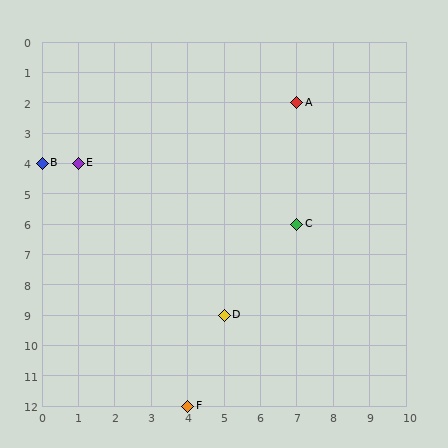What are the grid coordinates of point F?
Point F is at grid coordinates (4, 12).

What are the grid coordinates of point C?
Point C is at grid coordinates (7, 6).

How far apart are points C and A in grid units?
Points C and A are 4 rows apart.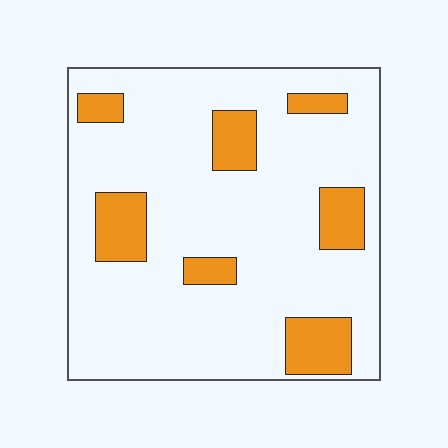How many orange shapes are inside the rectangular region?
7.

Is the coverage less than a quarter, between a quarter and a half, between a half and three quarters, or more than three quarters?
Less than a quarter.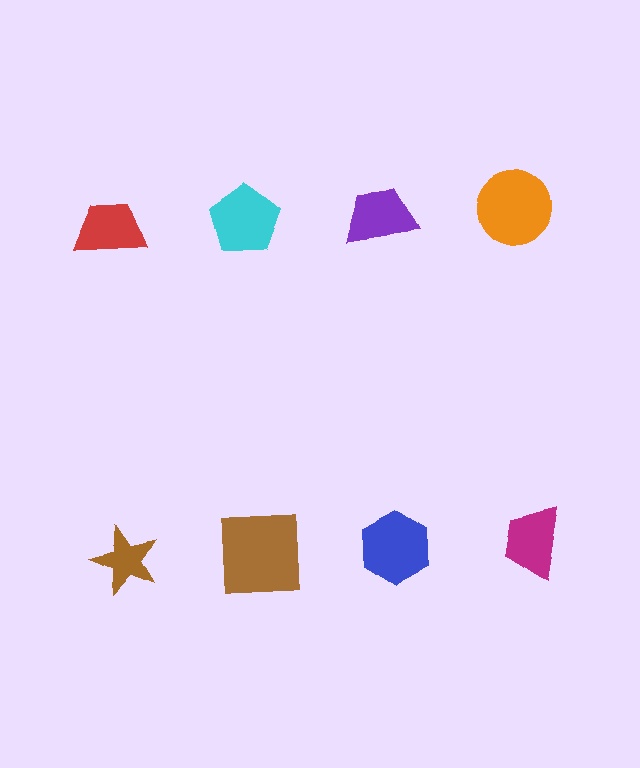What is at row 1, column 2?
A cyan pentagon.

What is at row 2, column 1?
A brown star.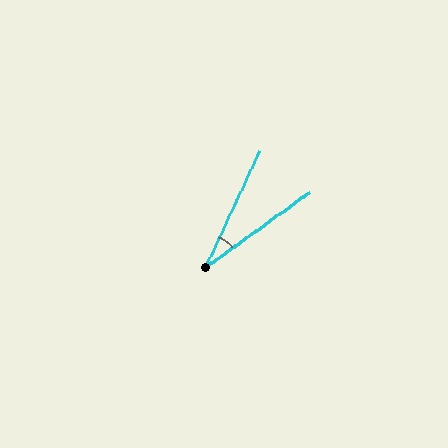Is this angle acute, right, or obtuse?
It is acute.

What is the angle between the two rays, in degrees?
Approximately 29 degrees.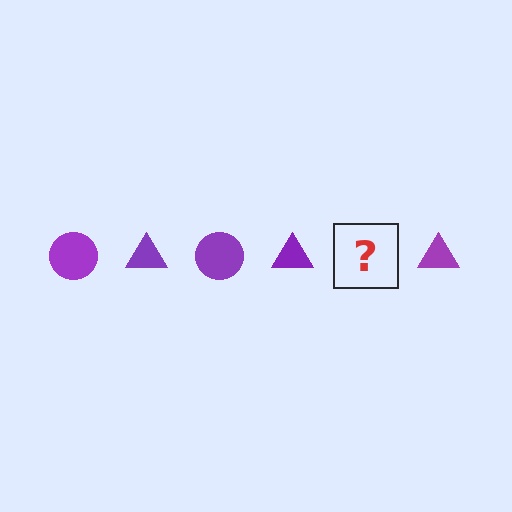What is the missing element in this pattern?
The missing element is a purple circle.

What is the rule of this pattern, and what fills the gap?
The rule is that the pattern cycles through circle, triangle shapes in purple. The gap should be filled with a purple circle.